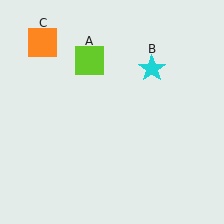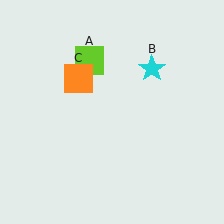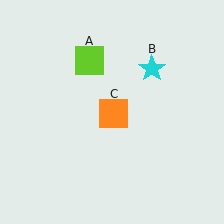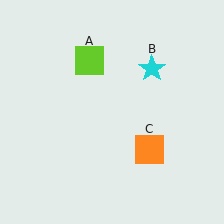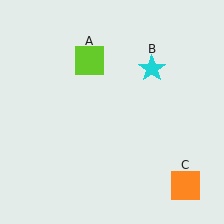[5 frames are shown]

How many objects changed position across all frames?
1 object changed position: orange square (object C).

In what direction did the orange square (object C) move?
The orange square (object C) moved down and to the right.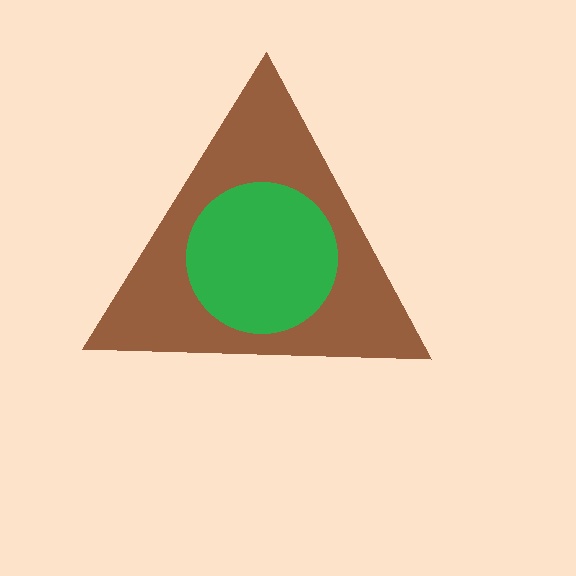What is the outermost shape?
The brown triangle.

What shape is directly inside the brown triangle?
The green circle.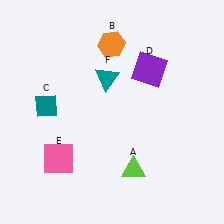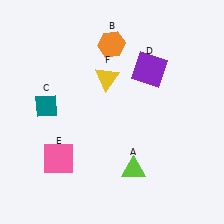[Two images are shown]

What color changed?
The triangle (F) changed from teal in Image 1 to yellow in Image 2.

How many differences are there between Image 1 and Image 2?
There is 1 difference between the two images.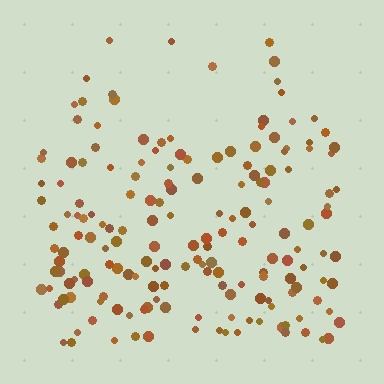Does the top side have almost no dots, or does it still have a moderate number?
Still a moderate number, just noticeably fewer than the bottom.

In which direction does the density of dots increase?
From top to bottom, with the bottom side densest.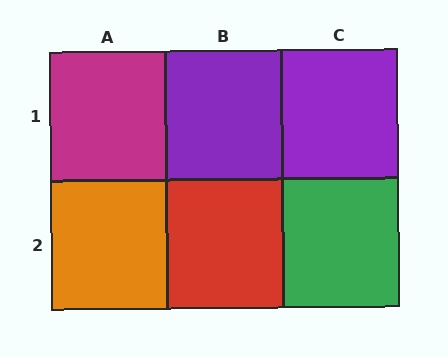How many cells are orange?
1 cell is orange.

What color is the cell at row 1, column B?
Purple.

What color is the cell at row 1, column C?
Purple.